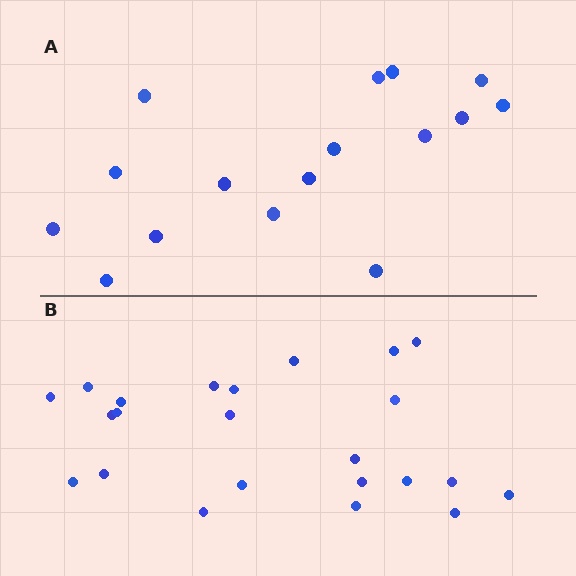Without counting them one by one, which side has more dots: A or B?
Region B (the bottom region) has more dots.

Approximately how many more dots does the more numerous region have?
Region B has roughly 8 or so more dots than region A.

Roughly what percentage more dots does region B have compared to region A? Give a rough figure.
About 45% more.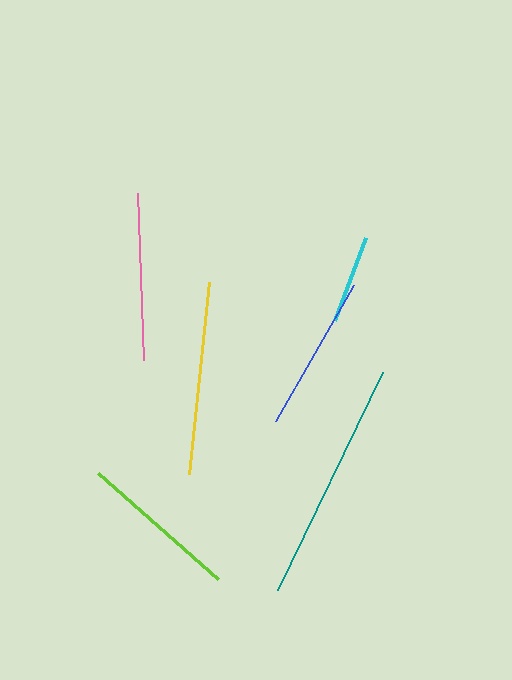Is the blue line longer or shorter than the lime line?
The lime line is longer than the blue line.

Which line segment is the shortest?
The cyan line is the shortest at approximately 89 pixels.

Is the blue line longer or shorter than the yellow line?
The yellow line is longer than the blue line.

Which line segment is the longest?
The teal line is the longest at approximately 242 pixels.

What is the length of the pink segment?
The pink segment is approximately 167 pixels long.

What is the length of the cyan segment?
The cyan segment is approximately 89 pixels long.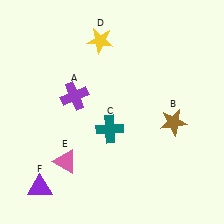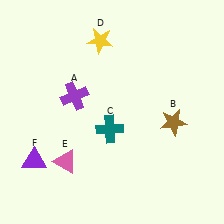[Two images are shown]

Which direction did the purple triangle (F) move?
The purple triangle (F) moved up.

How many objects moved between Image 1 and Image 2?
1 object moved between the two images.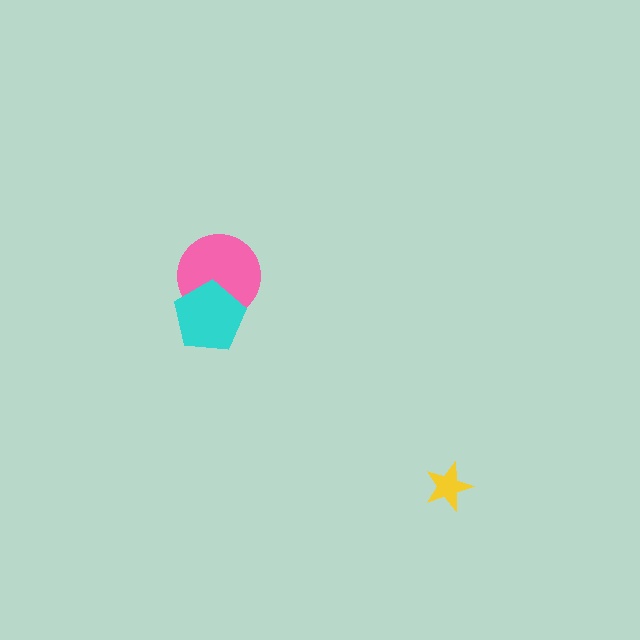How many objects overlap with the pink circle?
1 object overlaps with the pink circle.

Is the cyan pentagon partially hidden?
No, no other shape covers it.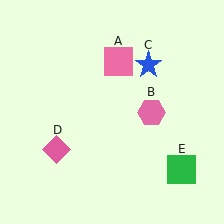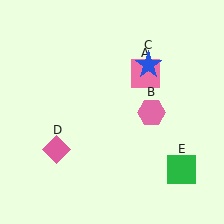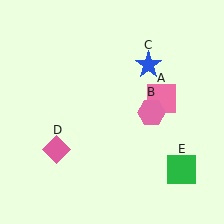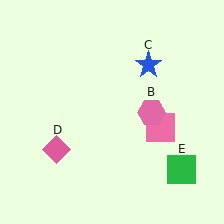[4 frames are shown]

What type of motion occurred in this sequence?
The pink square (object A) rotated clockwise around the center of the scene.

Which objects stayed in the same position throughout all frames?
Pink hexagon (object B) and blue star (object C) and pink diamond (object D) and green square (object E) remained stationary.